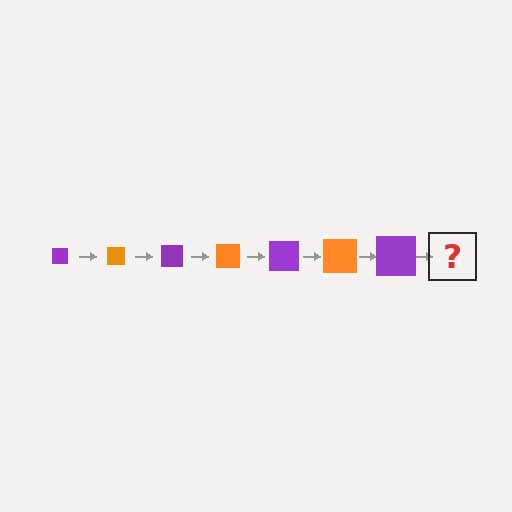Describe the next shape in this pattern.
It should be an orange square, larger than the previous one.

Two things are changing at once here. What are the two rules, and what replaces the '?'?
The two rules are that the square grows larger each step and the color cycles through purple and orange. The '?' should be an orange square, larger than the previous one.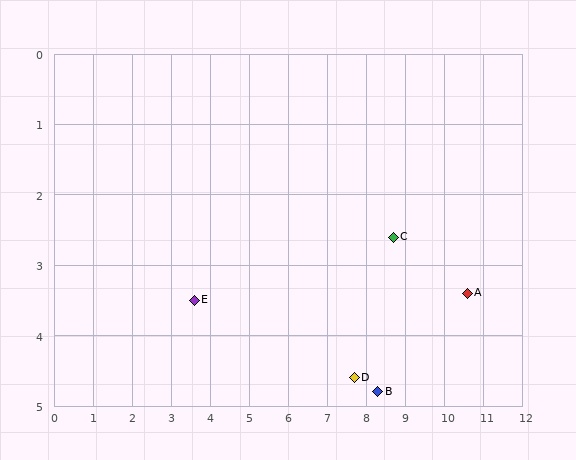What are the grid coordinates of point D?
Point D is at approximately (7.7, 4.6).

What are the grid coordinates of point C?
Point C is at approximately (8.7, 2.6).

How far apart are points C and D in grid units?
Points C and D are about 2.2 grid units apart.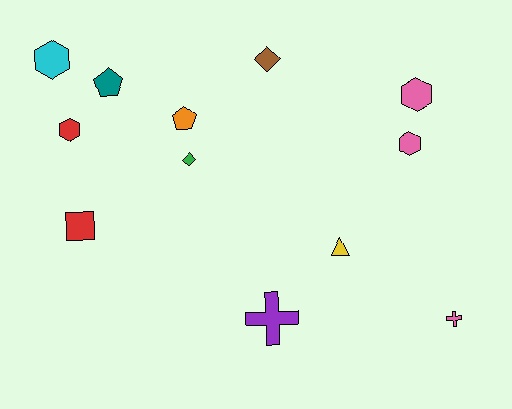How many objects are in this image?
There are 12 objects.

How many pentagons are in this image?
There are 2 pentagons.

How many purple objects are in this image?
There is 1 purple object.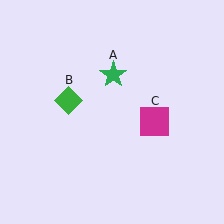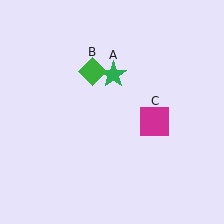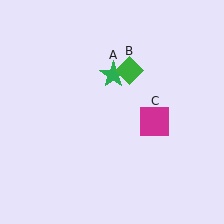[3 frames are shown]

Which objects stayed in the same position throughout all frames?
Green star (object A) and magenta square (object C) remained stationary.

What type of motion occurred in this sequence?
The green diamond (object B) rotated clockwise around the center of the scene.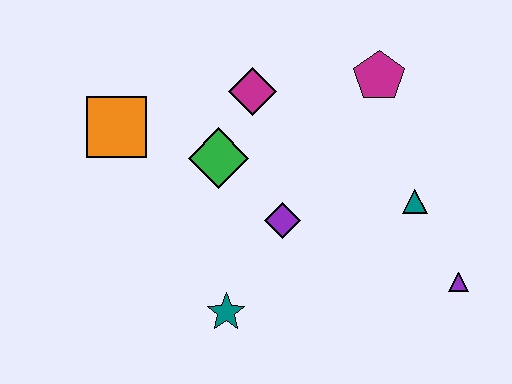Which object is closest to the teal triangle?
The purple triangle is closest to the teal triangle.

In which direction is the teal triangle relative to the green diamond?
The teal triangle is to the right of the green diamond.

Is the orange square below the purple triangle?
No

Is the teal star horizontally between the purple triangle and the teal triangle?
No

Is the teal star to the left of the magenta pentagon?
Yes